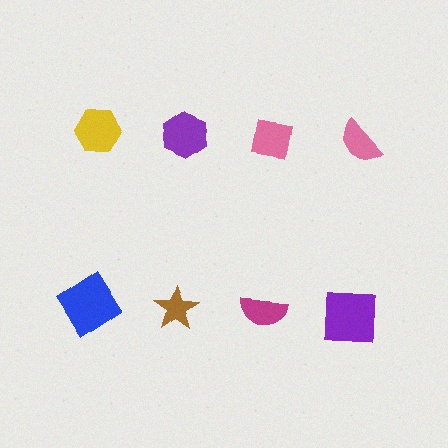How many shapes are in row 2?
4 shapes.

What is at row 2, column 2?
A brown star.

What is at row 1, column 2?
A purple hexagon.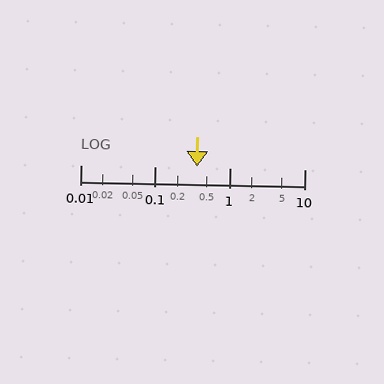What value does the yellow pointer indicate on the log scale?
The pointer indicates approximately 0.36.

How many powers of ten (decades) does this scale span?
The scale spans 3 decades, from 0.01 to 10.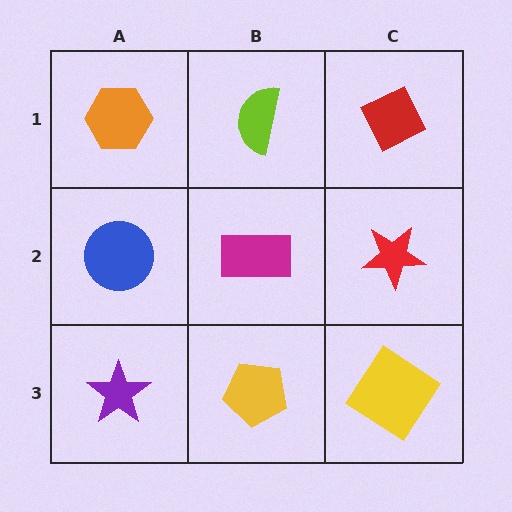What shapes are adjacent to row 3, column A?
A blue circle (row 2, column A), a yellow pentagon (row 3, column B).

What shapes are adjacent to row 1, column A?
A blue circle (row 2, column A), a lime semicircle (row 1, column B).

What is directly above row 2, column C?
A red diamond.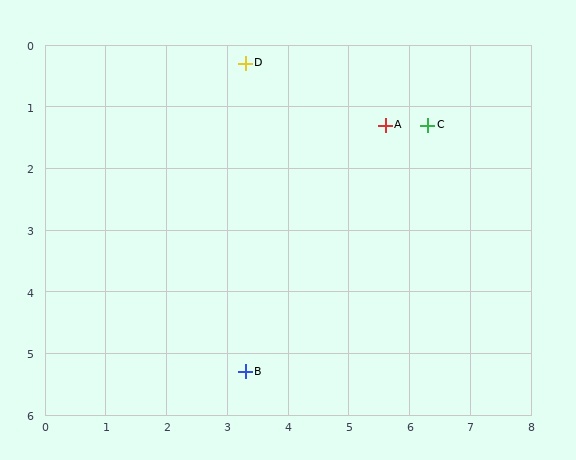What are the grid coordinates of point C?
Point C is at approximately (6.3, 1.3).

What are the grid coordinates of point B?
Point B is at approximately (3.3, 5.3).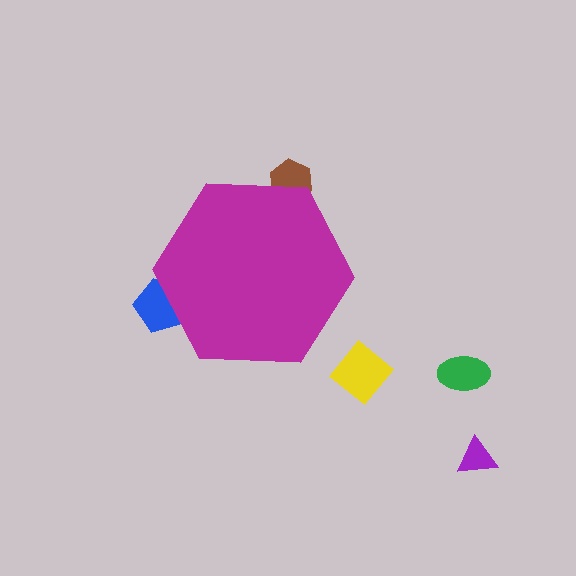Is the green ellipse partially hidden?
No, the green ellipse is fully visible.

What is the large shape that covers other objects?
A magenta hexagon.